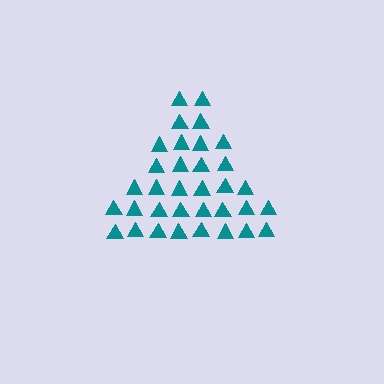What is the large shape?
The large shape is a triangle.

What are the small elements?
The small elements are triangles.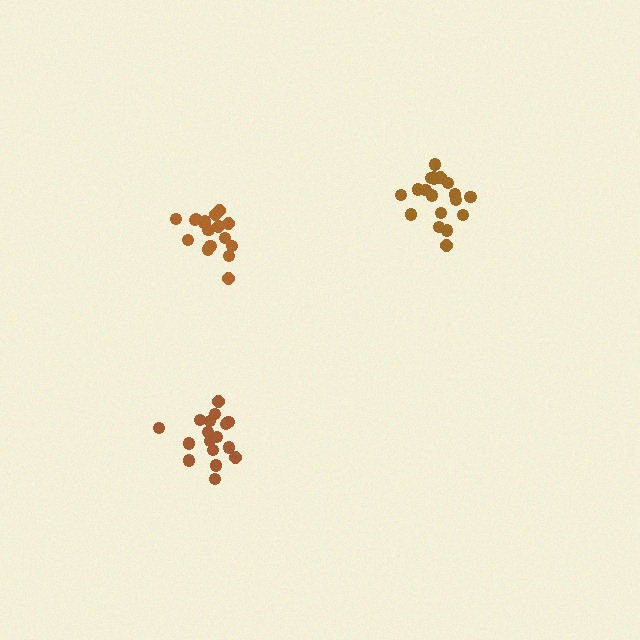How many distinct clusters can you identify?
There are 3 distinct clusters.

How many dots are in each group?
Group 1: 20 dots, Group 2: 17 dots, Group 3: 17 dots (54 total).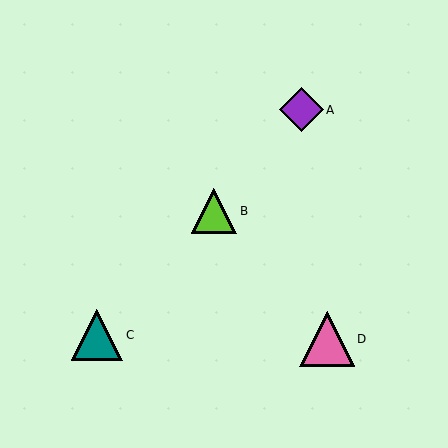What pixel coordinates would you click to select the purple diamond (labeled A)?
Click at (301, 110) to select the purple diamond A.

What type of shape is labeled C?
Shape C is a teal triangle.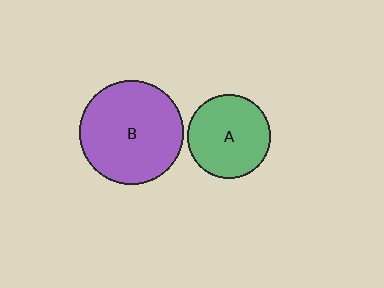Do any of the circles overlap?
No, none of the circles overlap.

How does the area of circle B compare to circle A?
Approximately 1.6 times.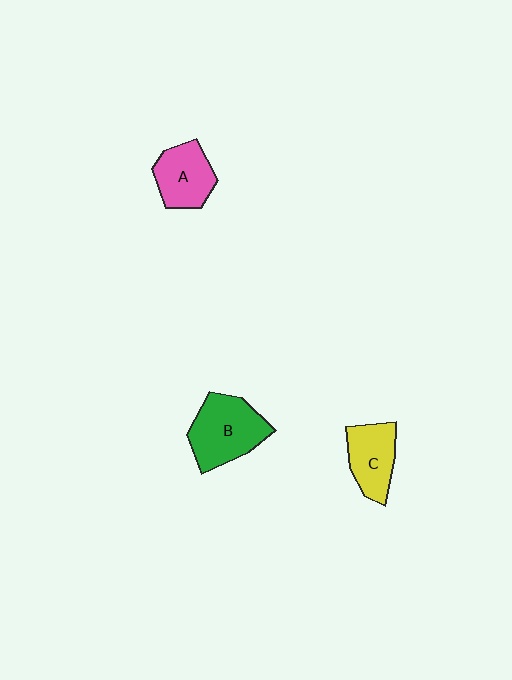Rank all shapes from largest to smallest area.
From largest to smallest: B (green), A (pink), C (yellow).